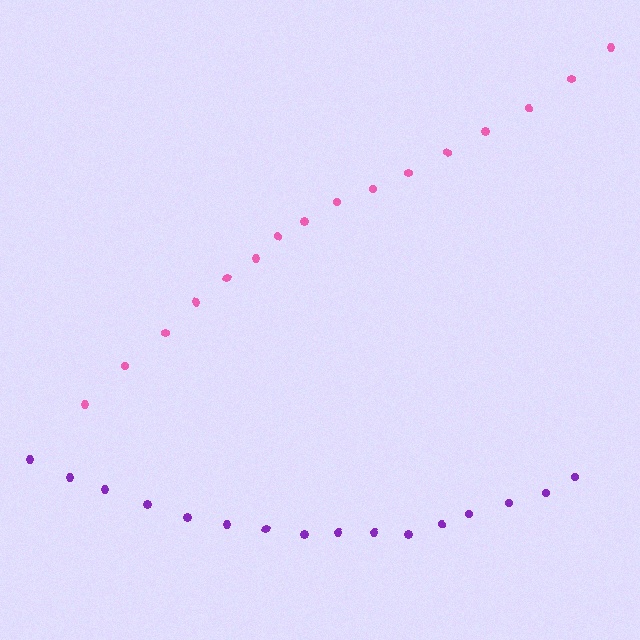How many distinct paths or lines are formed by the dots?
There are 2 distinct paths.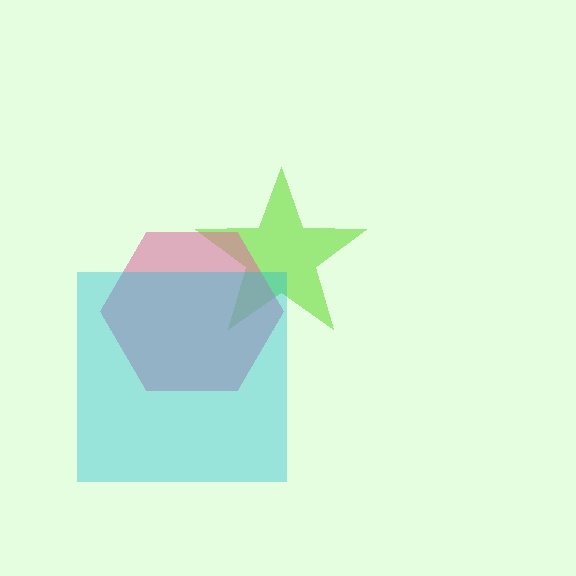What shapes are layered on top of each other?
The layered shapes are: a lime star, a pink hexagon, a cyan square.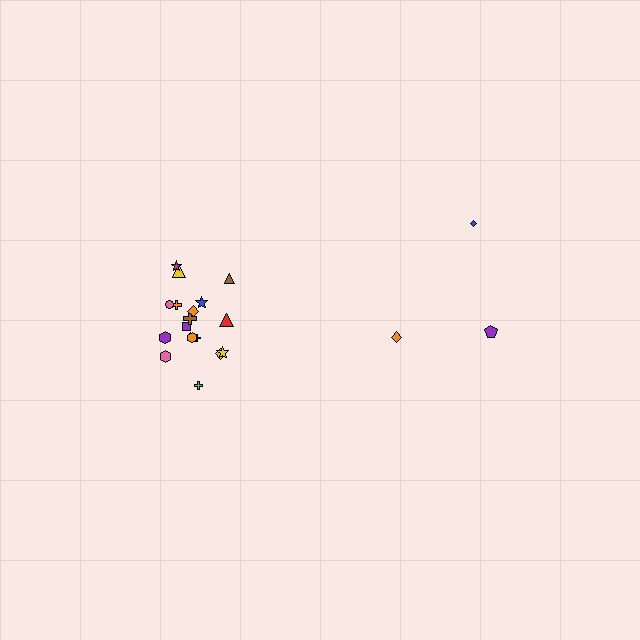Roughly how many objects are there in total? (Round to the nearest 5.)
Roughly 20 objects in total.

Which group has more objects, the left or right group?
The left group.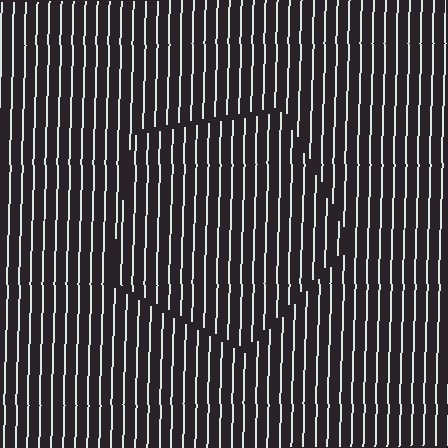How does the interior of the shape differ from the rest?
The interior of the shape contains the same grating, shifted by half a period — the contour is defined by the phase discontinuity where line-ends from the inner and outer gratings abut.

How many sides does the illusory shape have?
5 sides — the line-ends trace a pentagon.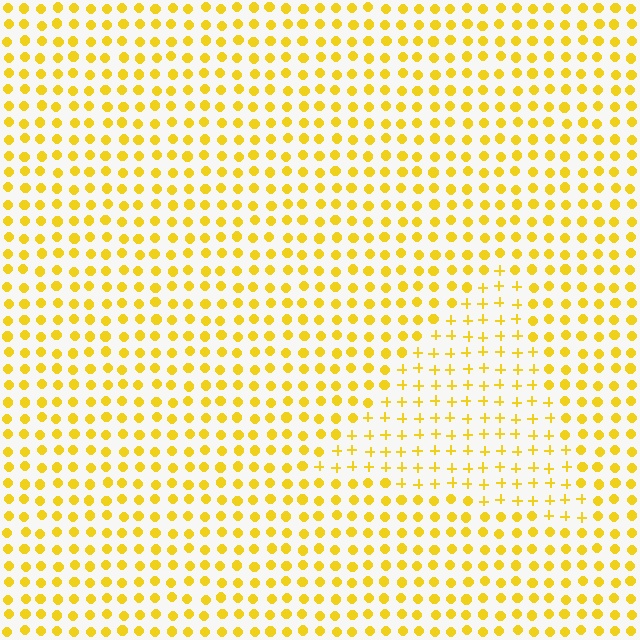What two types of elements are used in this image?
The image uses plus signs inside the triangle region and circles outside it.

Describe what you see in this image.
The image is filled with small yellow elements arranged in a uniform grid. A triangle-shaped region contains plus signs, while the surrounding area contains circles. The boundary is defined purely by the change in element shape.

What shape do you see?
I see a triangle.